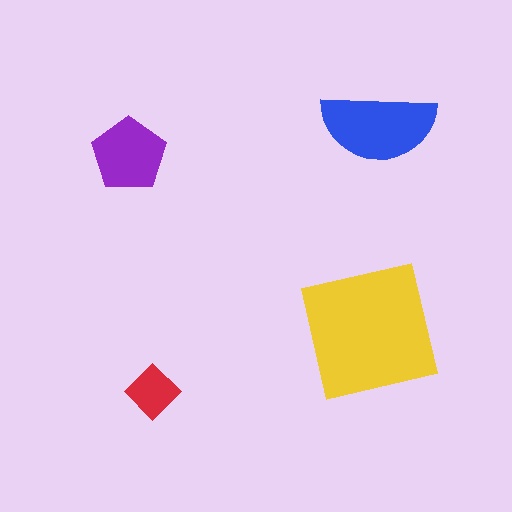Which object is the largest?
The yellow square.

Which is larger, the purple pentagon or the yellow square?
The yellow square.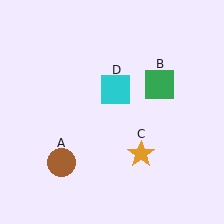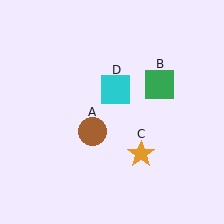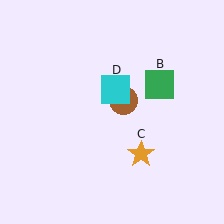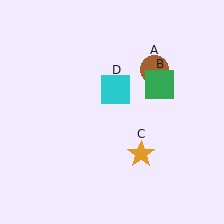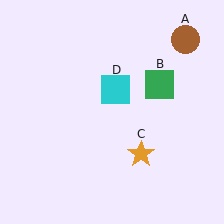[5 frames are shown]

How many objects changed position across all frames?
1 object changed position: brown circle (object A).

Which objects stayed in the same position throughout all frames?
Green square (object B) and orange star (object C) and cyan square (object D) remained stationary.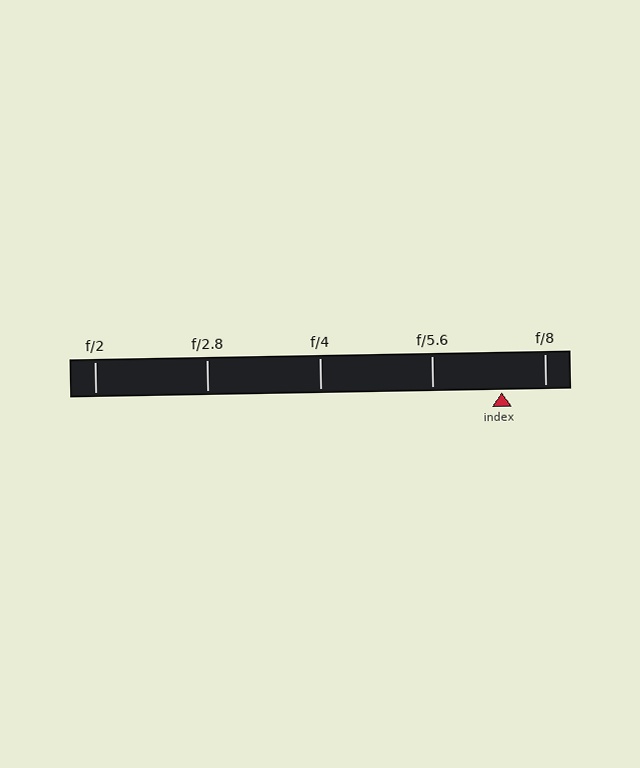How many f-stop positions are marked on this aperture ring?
There are 5 f-stop positions marked.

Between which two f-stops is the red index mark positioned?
The index mark is between f/5.6 and f/8.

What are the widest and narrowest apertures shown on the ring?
The widest aperture shown is f/2 and the narrowest is f/8.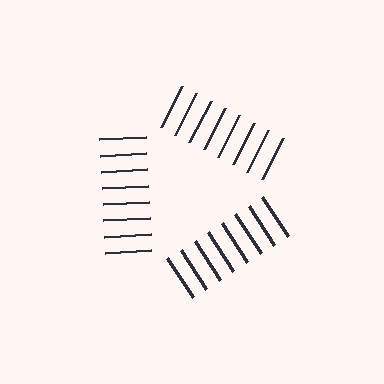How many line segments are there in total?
24 — 8 along each of the 3 edges.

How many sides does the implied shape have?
3 sides — the line-ends trace a triangle.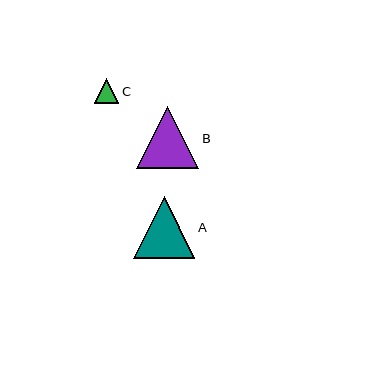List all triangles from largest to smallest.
From largest to smallest: B, A, C.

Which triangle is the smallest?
Triangle C is the smallest with a size of approximately 25 pixels.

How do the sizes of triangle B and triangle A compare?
Triangle B and triangle A are approximately the same size.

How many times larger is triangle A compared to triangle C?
Triangle A is approximately 2.5 times the size of triangle C.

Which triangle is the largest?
Triangle B is the largest with a size of approximately 62 pixels.